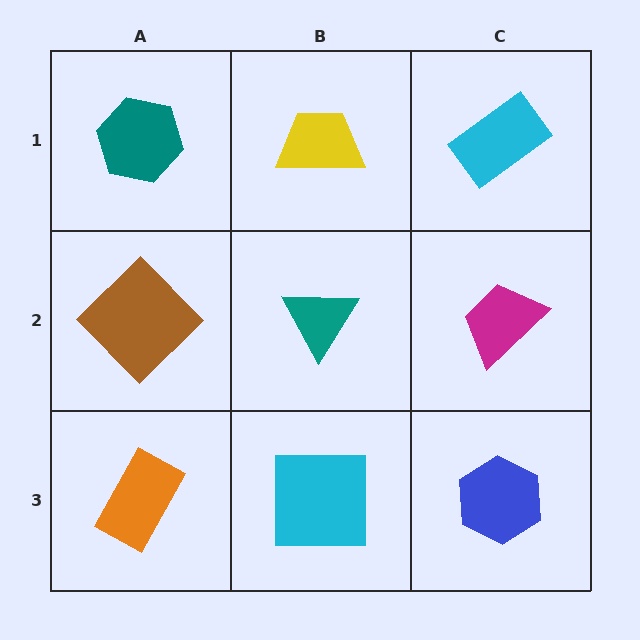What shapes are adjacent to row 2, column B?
A yellow trapezoid (row 1, column B), a cyan square (row 3, column B), a brown diamond (row 2, column A), a magenta trapezoid (row 2, column C).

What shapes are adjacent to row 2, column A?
A teal hexagon (row 1, column A), an orange rectangle (row 3, column A), a teal triangle (row 2, column B).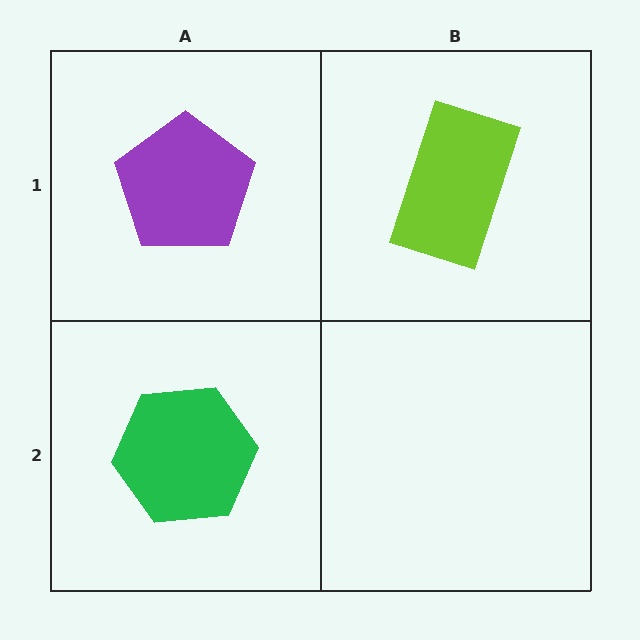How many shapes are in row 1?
2 shapes.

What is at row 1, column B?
A lime rectangle.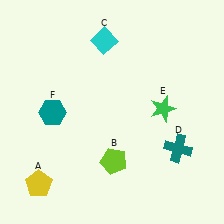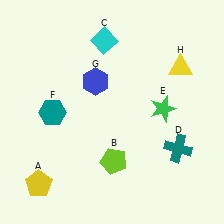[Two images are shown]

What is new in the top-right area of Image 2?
A yellow triangle (H) was added in the top-right area of Image 2.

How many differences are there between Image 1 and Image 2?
There are 2 differences between the two images.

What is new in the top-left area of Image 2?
A blue hexagon (G) was added in the top-left area of Image 2.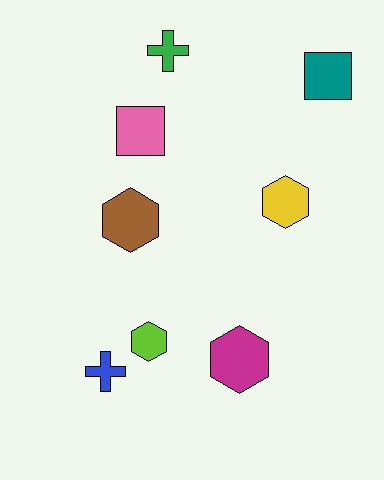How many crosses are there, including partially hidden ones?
There are 2 crosses.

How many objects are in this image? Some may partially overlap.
There are 8 objects.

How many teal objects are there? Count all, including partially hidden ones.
There is 1 teal object.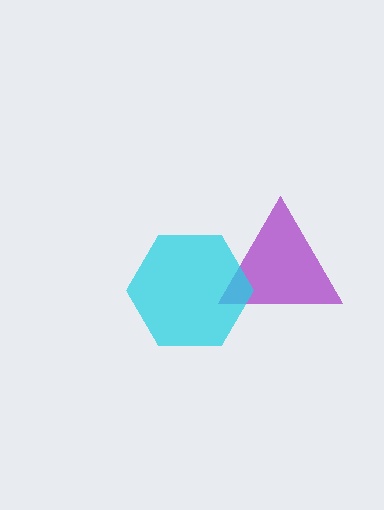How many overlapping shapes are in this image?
There are 2 overlapping shapes in the image.